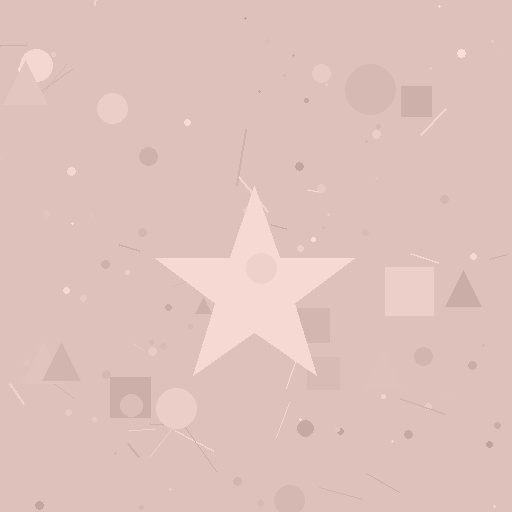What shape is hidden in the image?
A star is hidden in the image.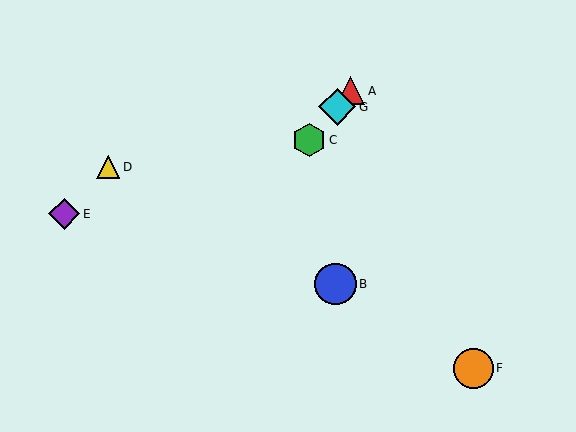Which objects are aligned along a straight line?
Objects A, C, G are aligned along a straight line.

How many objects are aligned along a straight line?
3 objects (A, C, G) are aligned along a straight line.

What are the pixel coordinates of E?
Object E is at (64, 214).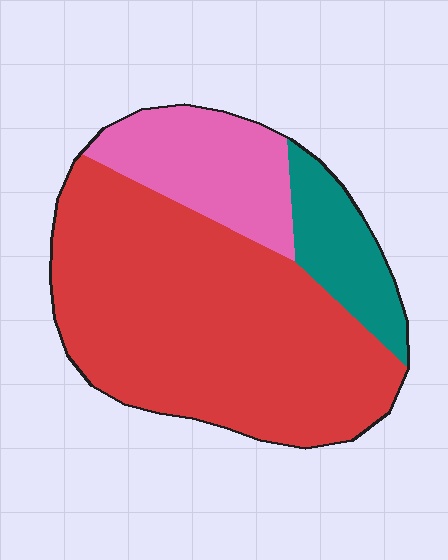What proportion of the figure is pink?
Pink covers roughly 20% of the figure.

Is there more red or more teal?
Red.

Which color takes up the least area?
Teal, at roughly 15%.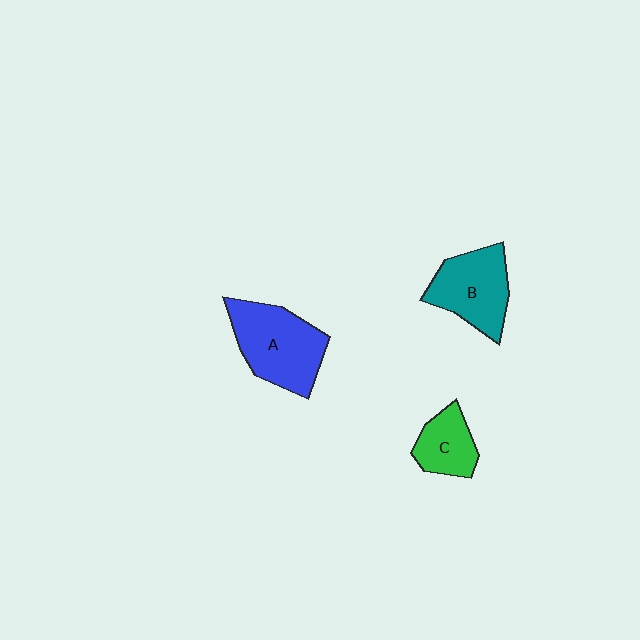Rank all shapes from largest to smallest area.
From largest to smallest: A (blue), B (teal), C (green).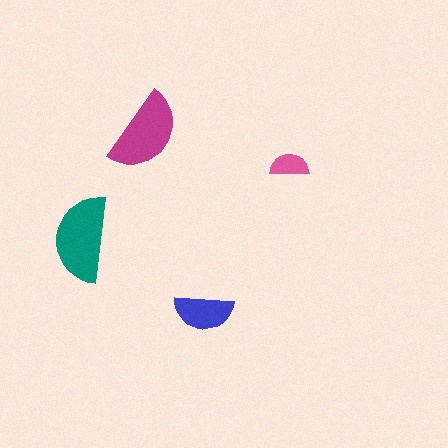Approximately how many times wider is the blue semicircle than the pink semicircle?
About 1.5 times wider.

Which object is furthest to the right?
The pink semicircle is rightmost.